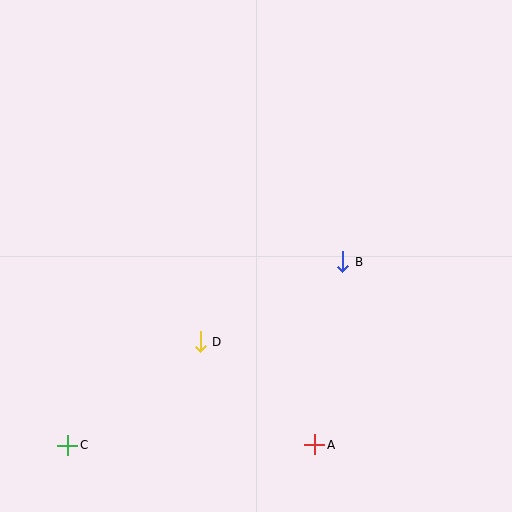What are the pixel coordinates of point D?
Point D is at (200, 342).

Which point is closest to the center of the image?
Point B at (343, 262) is closest to the center.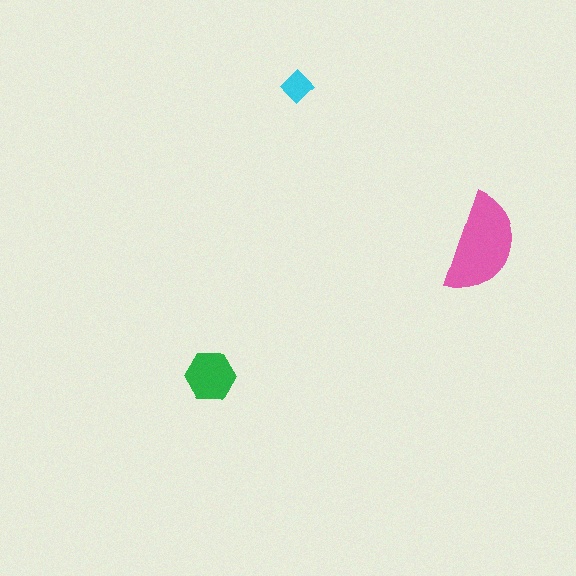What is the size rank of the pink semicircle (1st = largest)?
1st.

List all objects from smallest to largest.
The cyan diamond, the green hexagon, the pink semicircle.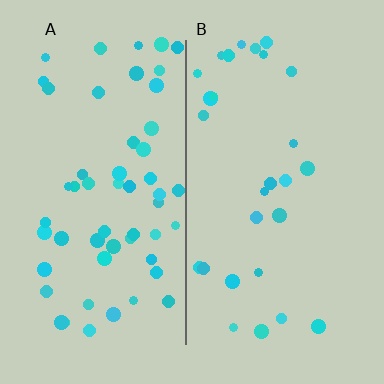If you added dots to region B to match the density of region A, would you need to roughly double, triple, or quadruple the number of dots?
Approximately double.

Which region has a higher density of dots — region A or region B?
A (the left).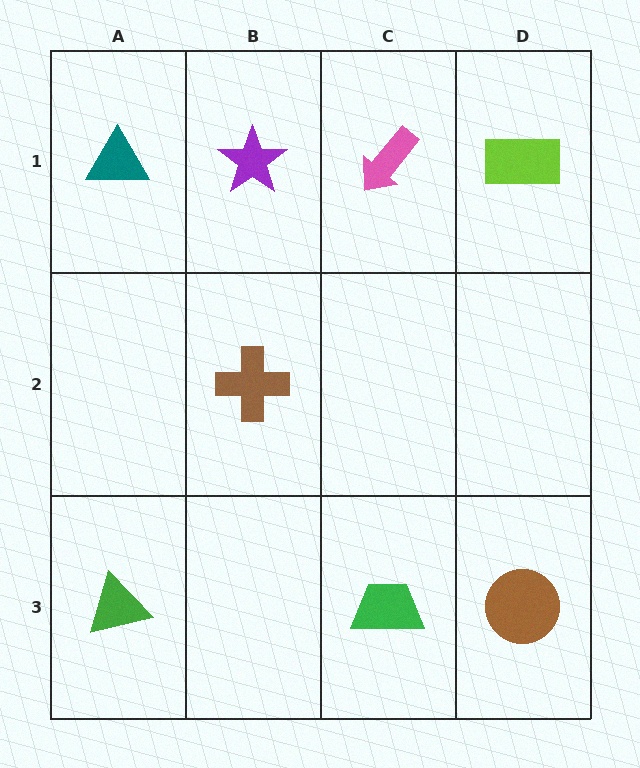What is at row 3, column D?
A brown circle.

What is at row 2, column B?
A brown cross.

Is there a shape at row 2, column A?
No, that cell is empty.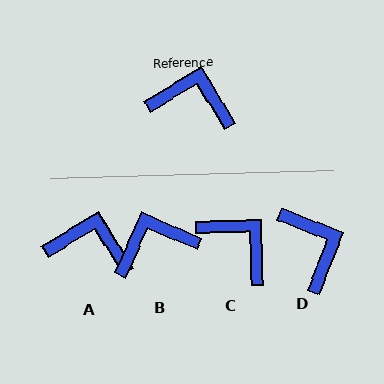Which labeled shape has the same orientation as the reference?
A.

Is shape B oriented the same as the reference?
No, it is off by about 35 degrees.